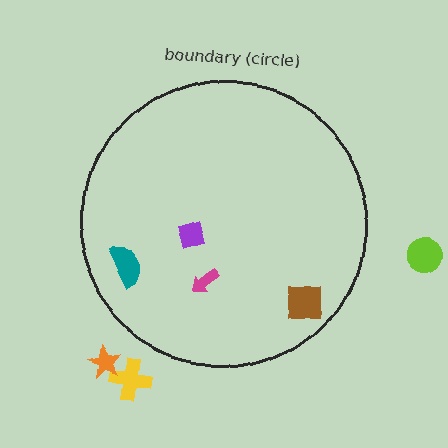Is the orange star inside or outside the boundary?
Outside.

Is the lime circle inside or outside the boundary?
Outside.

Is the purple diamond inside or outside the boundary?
Inside.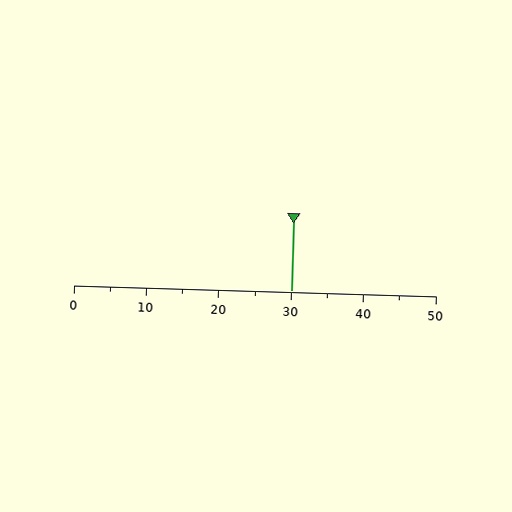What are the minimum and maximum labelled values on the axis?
The axis runs from 0 to 50.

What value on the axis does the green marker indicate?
The marker indicates approximately 30.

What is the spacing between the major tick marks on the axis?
The major ticks are spaced 10 apart.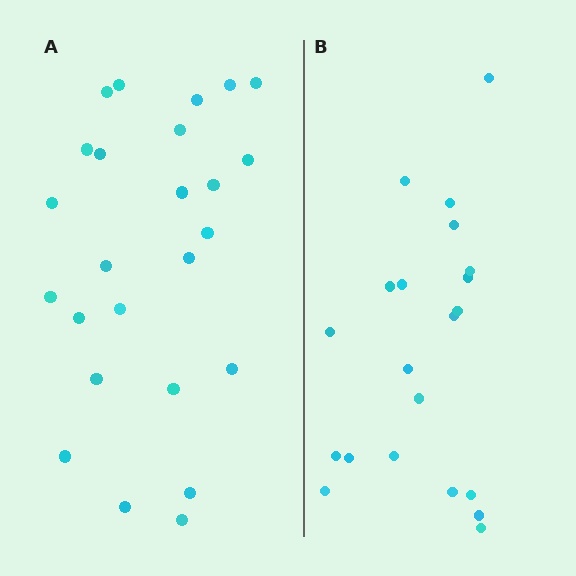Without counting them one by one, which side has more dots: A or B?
Region A (the left region) has more dots.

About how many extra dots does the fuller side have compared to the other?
Region A has about 4 more dots than region B.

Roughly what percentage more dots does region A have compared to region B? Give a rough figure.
About 20% more.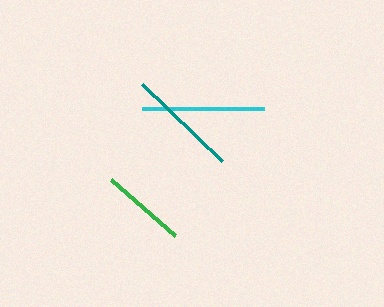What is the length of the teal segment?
The teal segment is approximately 111 pixels long.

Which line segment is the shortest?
The green line is the shortest at approximately 85 pixels.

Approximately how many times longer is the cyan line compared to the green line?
The cyan line is approximately 1.4 times the length of the green line.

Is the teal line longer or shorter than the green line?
The teal line is longer than the green line.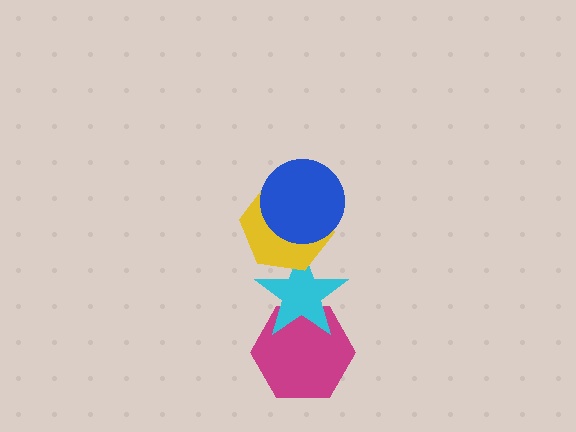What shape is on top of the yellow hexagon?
The blue circle is on top of the yellow hexagon.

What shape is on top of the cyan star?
The yellow hexagon is on top of the cyan star.